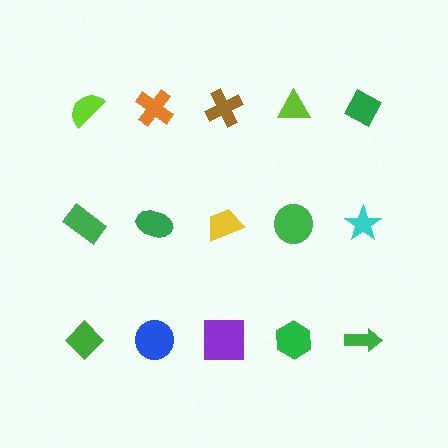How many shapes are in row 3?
5 shapes.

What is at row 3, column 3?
A purple square.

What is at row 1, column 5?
A green diamond.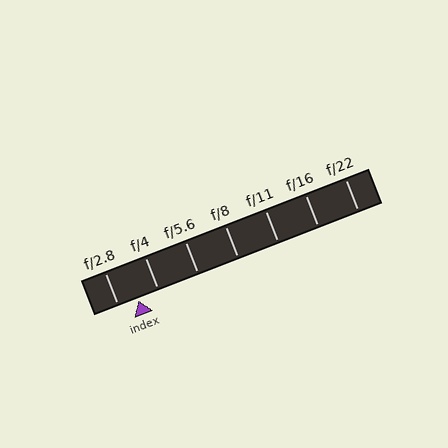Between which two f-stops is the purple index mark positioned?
The index mark is between f/2.8 and f/4.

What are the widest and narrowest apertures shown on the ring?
The widest aperture shown is f/2.8 and the narrowest is f/22.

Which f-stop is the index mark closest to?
The index mark is closest to f/2.8.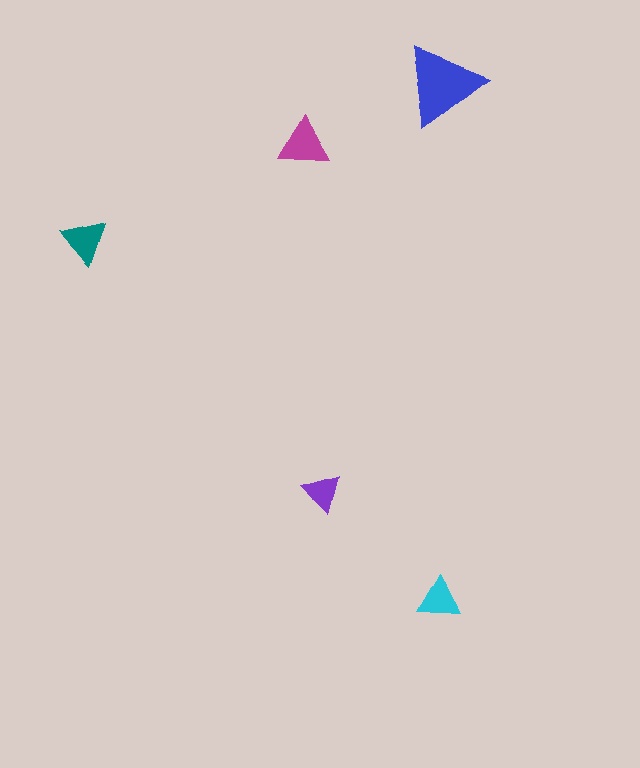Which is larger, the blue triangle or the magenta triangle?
The blue one.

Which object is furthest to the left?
The teal triangle is leftmost.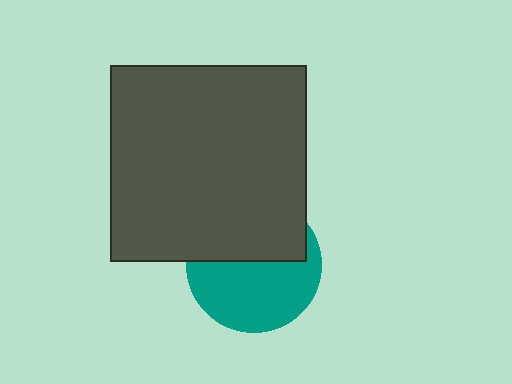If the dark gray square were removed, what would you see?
You would see the complete teal circle.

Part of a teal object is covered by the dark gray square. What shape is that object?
It is a circle.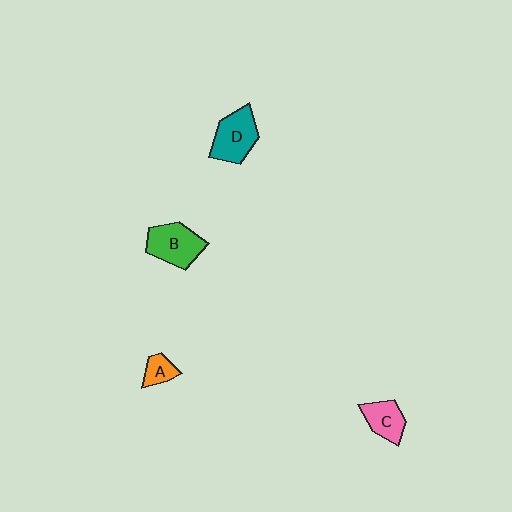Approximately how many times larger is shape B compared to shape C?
Approximately 1.4 times.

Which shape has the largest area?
Shape B (green).